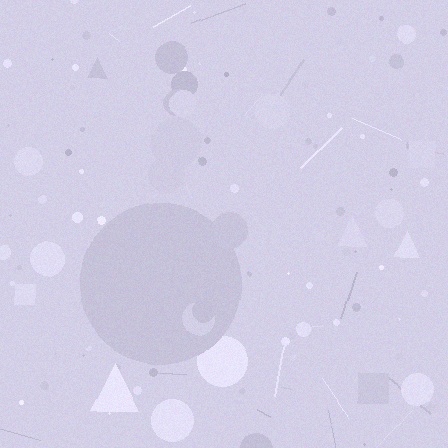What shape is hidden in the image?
A circle is hidden in the image.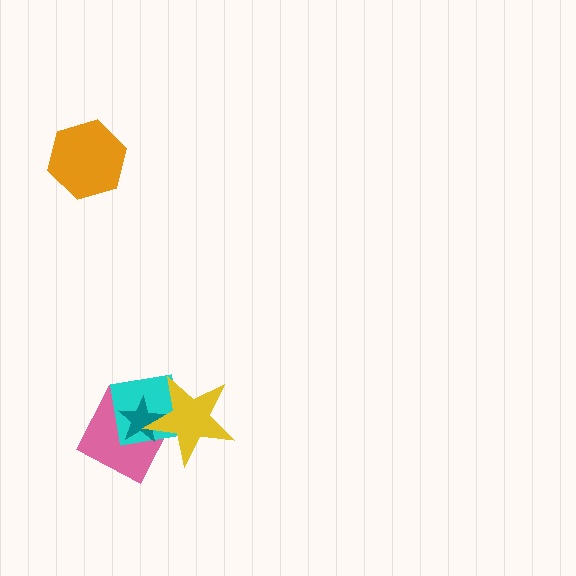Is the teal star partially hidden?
Yes, it is partially covered by another shape.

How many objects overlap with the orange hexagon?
0 objects overlap with the orange hexagon.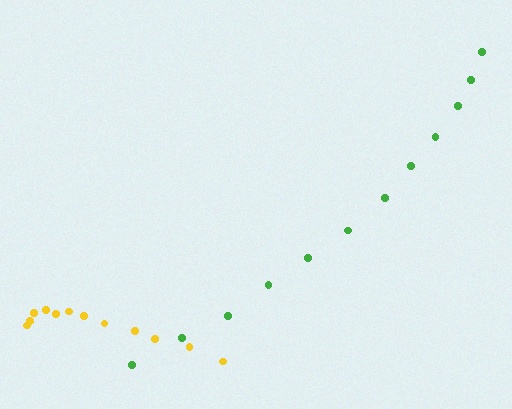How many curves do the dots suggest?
There are 2 distinct paths.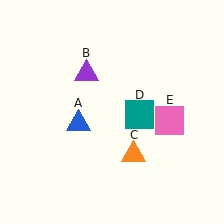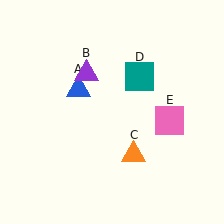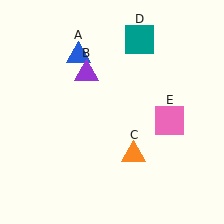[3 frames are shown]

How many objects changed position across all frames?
2 objects changed position: blue triangle (object A), teal square (object D).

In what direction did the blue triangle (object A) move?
The blue triangle (object A) moved up.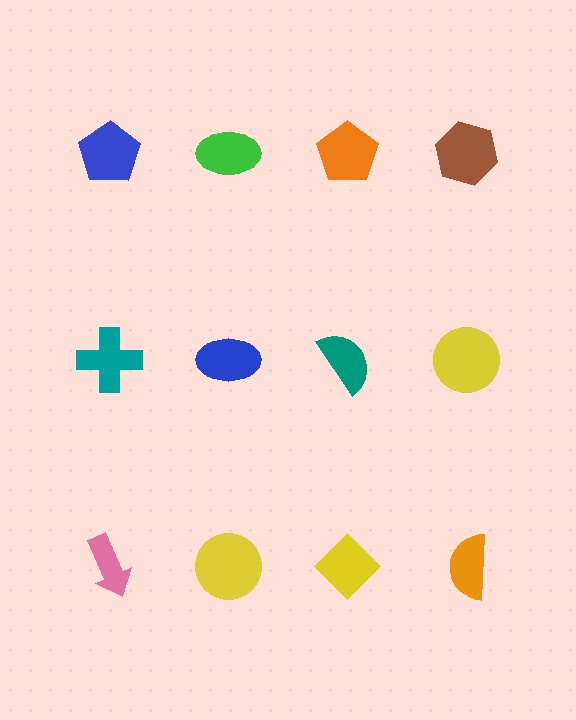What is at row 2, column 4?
A yellow circle.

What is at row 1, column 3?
An orange pentagon.